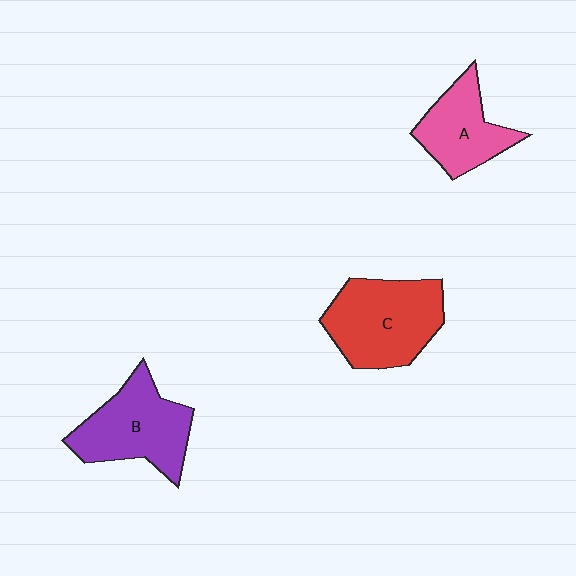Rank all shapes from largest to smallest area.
From largest to smallest: C (red), B (purple), A (pink).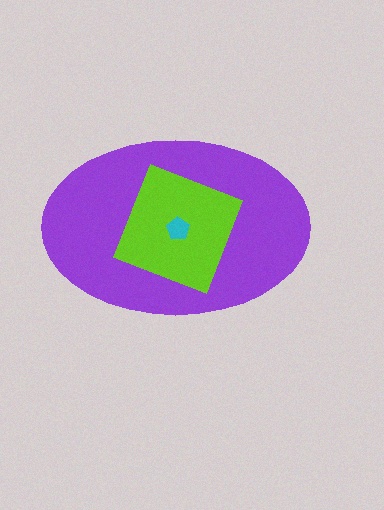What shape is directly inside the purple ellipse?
The lime square.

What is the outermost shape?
The purple ellipse.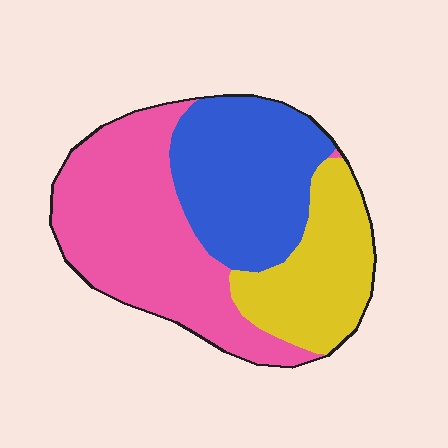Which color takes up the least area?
Yellow, at roughly 25%.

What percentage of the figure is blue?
Blue takes up between a quarter and a half of the figure.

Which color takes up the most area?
Pink, at roughly 45%.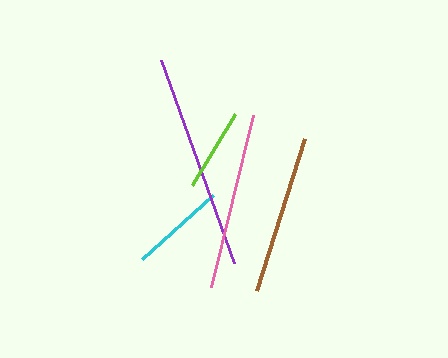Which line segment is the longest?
The purple line is the longest at approximately 216 pixels.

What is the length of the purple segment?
The purple segment is approximately 216 pixels long.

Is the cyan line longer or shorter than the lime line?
The cyan line is longer than the lime line.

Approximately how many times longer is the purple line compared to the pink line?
The purple line is approximately 1.2 times the length of the pink line.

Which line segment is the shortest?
The lime line is the shortest at approximately 83 pixels.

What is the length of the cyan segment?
The cyan segment is approximately 96 pixels long.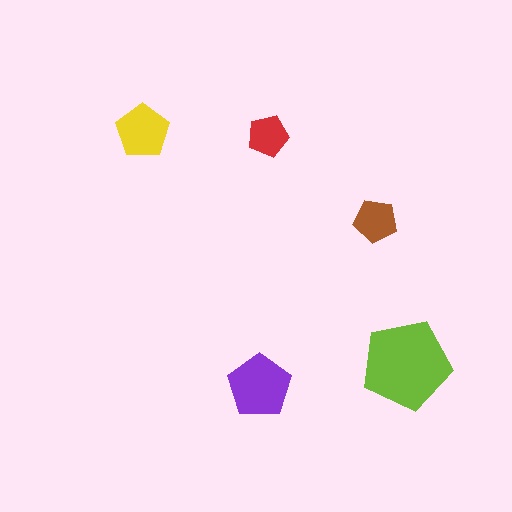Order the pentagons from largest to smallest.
the lime one, the purple one, the yellow one, the brown one, the red one.